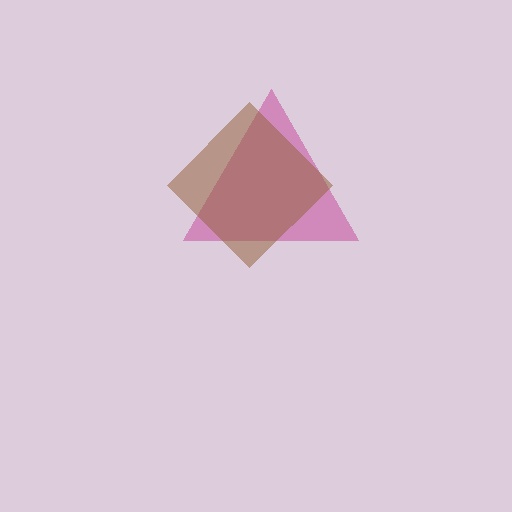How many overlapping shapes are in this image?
There are 2 overlapping shapes in the image.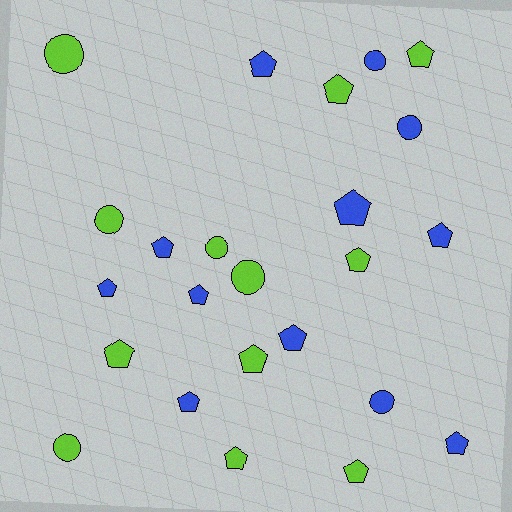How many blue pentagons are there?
There are 9 blue pentagons.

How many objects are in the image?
There are 24 objects.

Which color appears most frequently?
Blue, with 12 objects.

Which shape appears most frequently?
Pentagon, with 16 objects.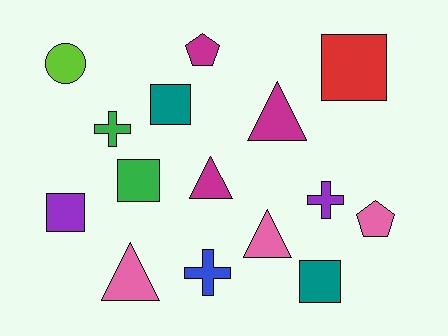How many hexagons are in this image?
There are no hexagons.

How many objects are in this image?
There are 15 objects.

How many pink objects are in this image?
There are 3 pink objects.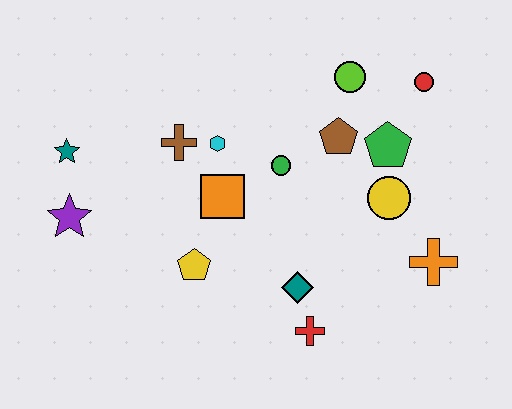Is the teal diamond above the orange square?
No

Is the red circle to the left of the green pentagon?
No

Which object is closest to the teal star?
The purple star is closest to the teal star.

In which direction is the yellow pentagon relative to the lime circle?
The yellow pentagon is below the lime circle.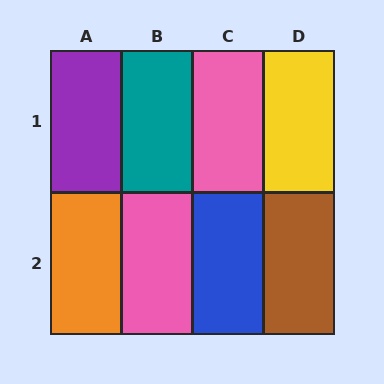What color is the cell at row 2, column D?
Brown.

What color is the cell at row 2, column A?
Orange.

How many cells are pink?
2 cells are pink.